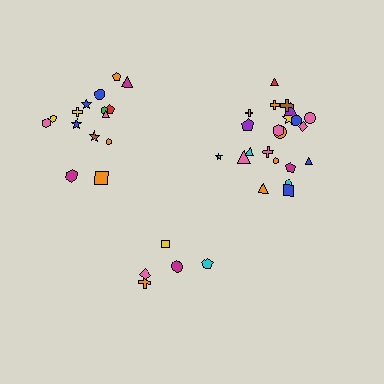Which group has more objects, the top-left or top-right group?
The top-right group.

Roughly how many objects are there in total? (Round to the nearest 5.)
Roughly 40 objects in total.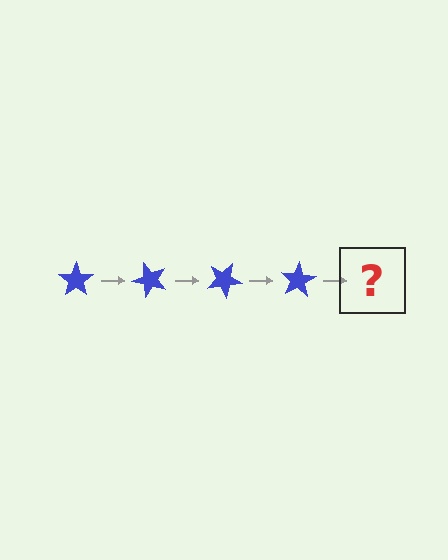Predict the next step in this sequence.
The next step is a blue star rotated 200 degrees.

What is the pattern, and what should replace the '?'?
The pattern is that the star rotates 50 degrees each step. The '?' should be a blue star rotated 200 degrees.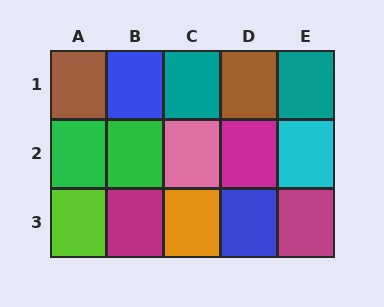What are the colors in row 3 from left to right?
Lime, magenta, orange, blue, magenta.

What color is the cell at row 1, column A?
Brown.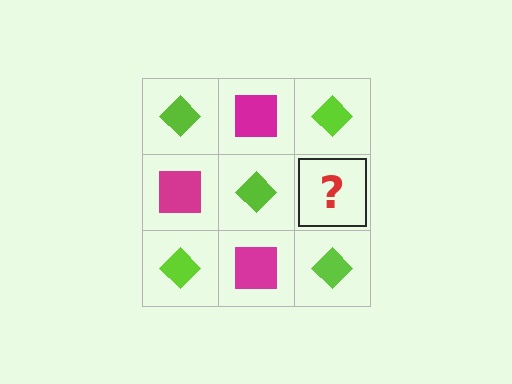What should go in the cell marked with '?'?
The missing cell should contain a magenta square.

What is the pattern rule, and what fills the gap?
The rule is that it alternates lime diamond and magenta square in a checkerboard pattern. The gap should be filled with a magenta square.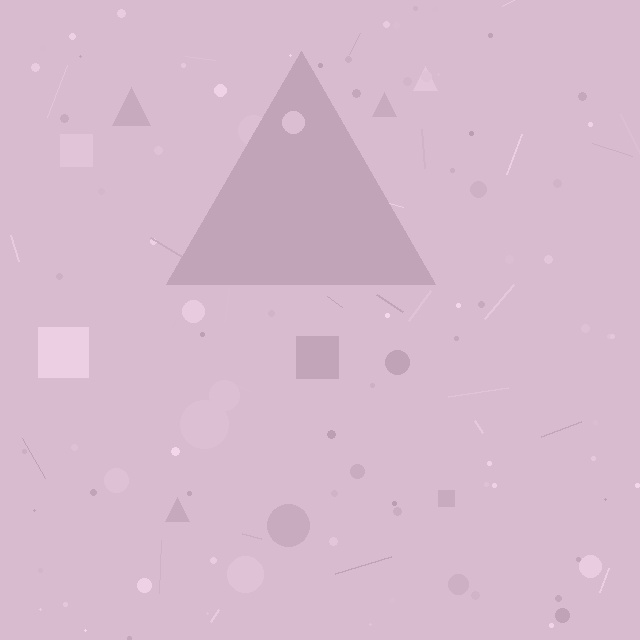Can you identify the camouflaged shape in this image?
The camouflaged shape is a triangle.